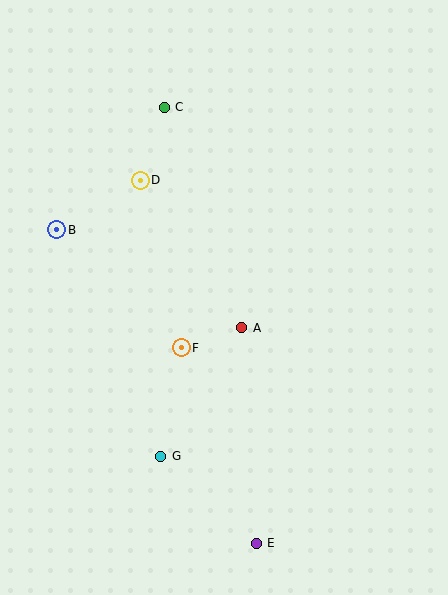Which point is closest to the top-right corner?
Point C is closest to the top-right corner.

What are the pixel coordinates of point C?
Point C is at (164, 107).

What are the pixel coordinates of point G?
Point G is at (161, 456).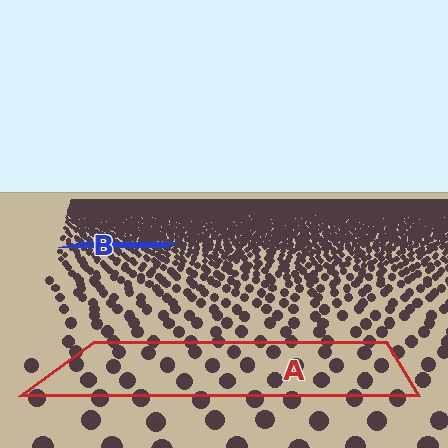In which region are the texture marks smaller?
The texture marks are smaller in region B, because it is farther away.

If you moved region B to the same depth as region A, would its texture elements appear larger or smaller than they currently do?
They would appear larger. At a closer depth, the same texture elements are projected at a bigger on-screen size.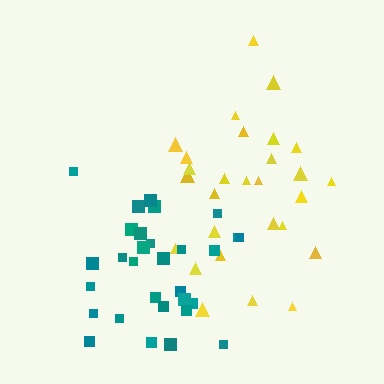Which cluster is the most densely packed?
Teal.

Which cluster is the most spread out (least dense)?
Yellow.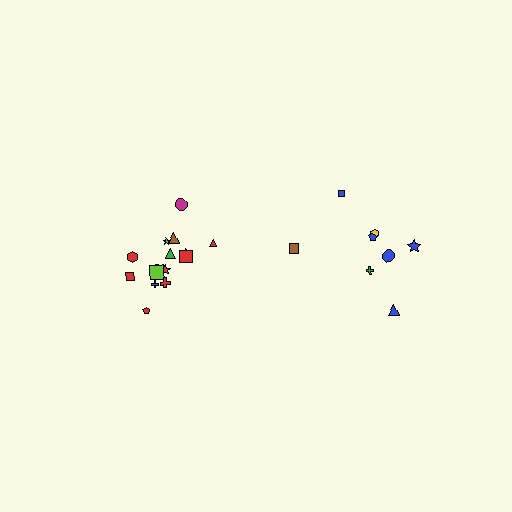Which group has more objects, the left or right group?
The left group.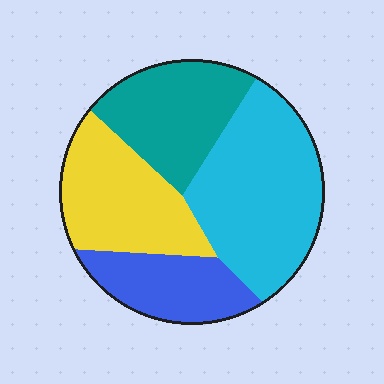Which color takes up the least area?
Blue, at roughly 15%.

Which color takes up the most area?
Cyan, at roughly 35%.